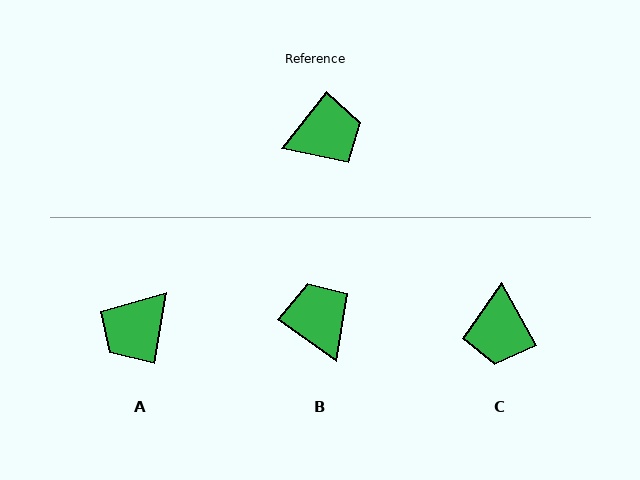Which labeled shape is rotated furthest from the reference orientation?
A, about 151 degrees away.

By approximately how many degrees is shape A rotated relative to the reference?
Approximately 151 degrees clockwise.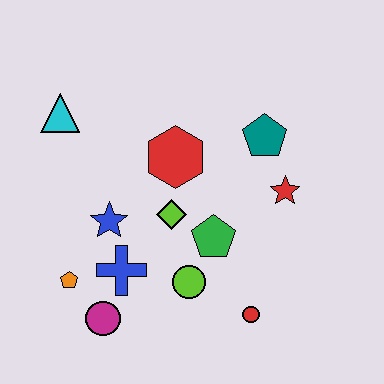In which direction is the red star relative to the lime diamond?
The red star is to the right of the lime diamond.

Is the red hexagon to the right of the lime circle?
No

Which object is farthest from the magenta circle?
The teal pentagon is farthest from the magenta circle.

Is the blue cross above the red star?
No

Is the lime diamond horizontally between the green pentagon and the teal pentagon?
No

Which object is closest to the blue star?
The blue cross is closest to the blue star.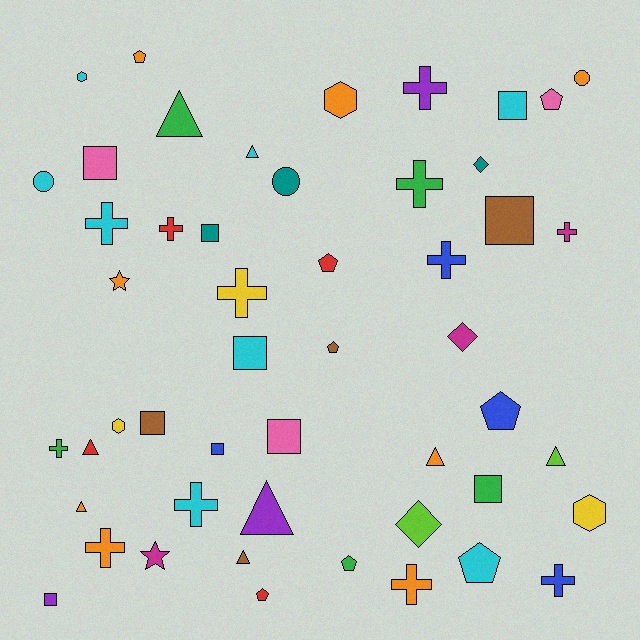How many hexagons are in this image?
There are 4 hexagons.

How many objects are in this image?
There are 50 objects.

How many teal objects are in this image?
There are 3 teal objects.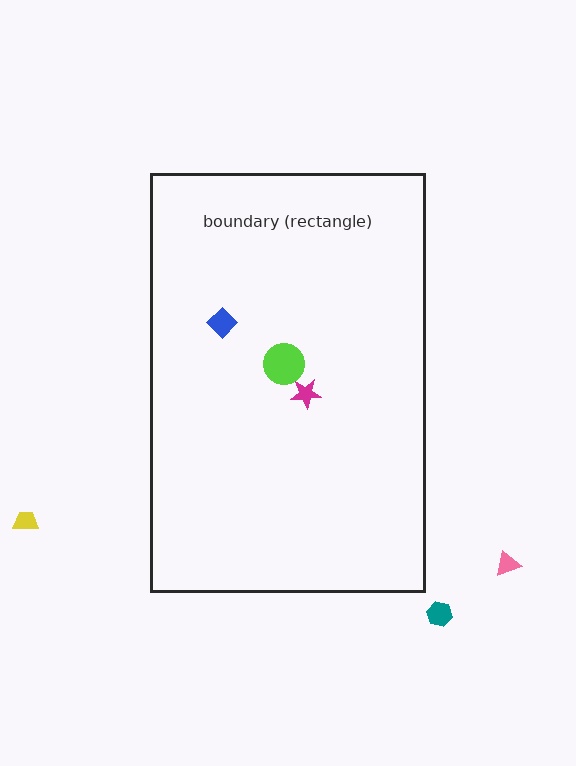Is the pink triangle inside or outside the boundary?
Outside.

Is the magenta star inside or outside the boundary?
Inside.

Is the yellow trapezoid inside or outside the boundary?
Outside.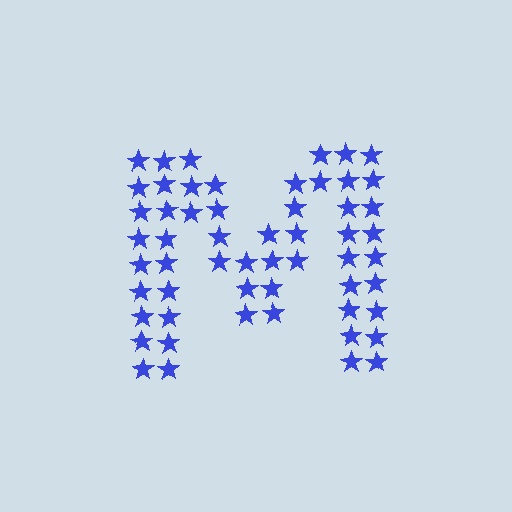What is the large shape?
The large shape is the letter M.